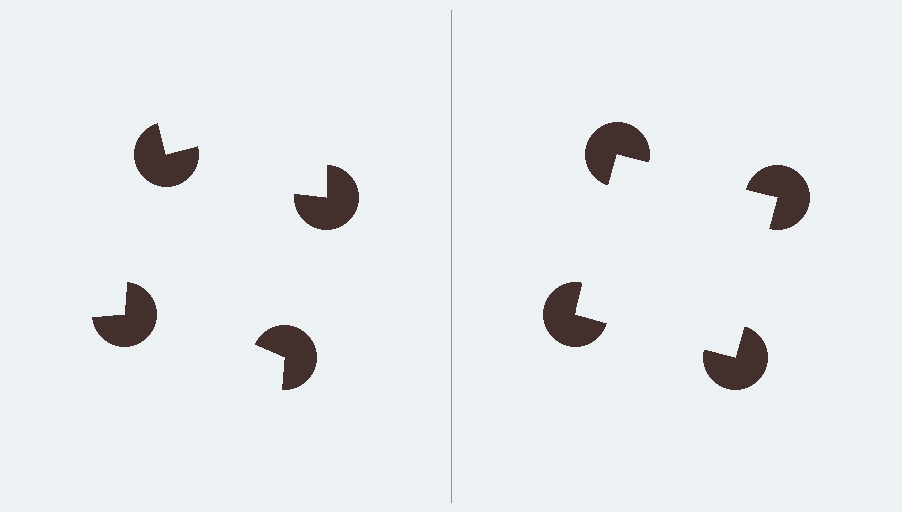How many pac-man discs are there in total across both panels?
8 — 4 on each side.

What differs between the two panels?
The pac-man discs are positioned identically on both sides; only the wedge orientations differ. On the right they align to a square; on the left they are misaligned.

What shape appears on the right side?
An illusory square.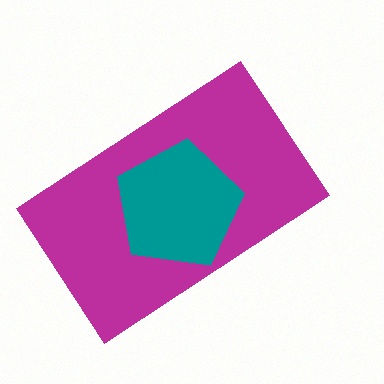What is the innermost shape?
The teal pentagon.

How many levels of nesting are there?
2.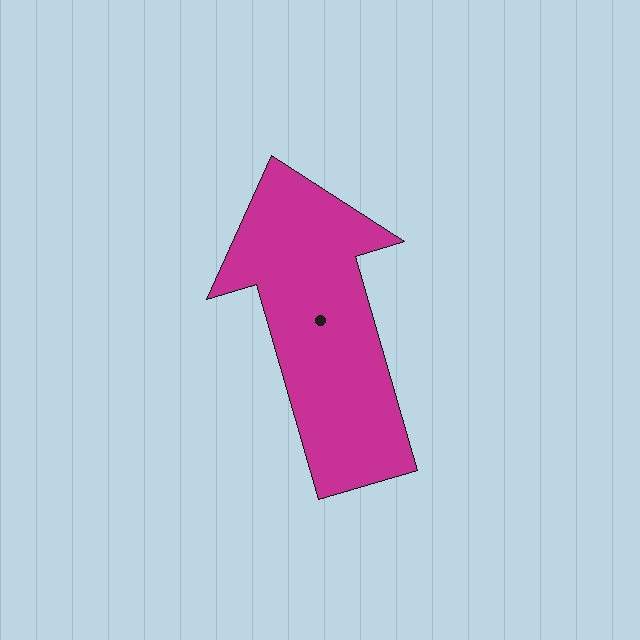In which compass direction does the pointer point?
North.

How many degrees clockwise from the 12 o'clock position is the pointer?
Approximately 344 degrees.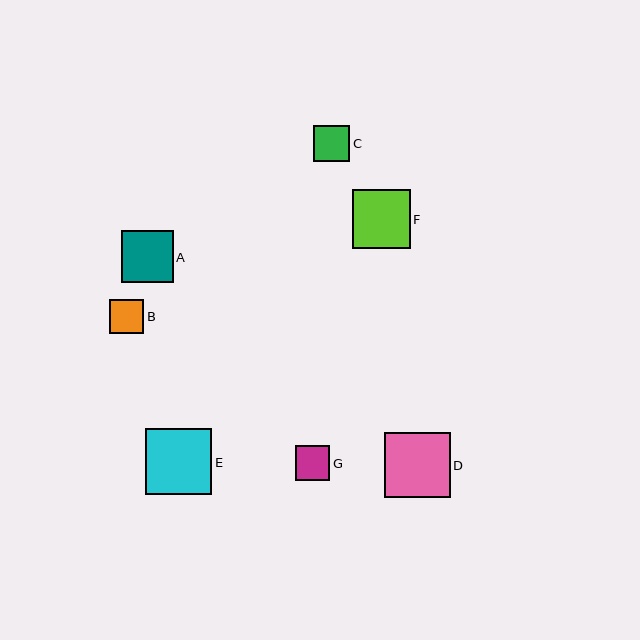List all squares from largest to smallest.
From largest to smallest: E, D, F, A, C, G, B.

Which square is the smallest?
Square B is the smallest with a size of approximately 34 pixels.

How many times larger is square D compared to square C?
Square D is approximately 1.8 times the size of square C.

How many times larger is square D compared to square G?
Square D is approximately 1.9 times the size of square G.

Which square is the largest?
Square E is the largest with a size of approximately 66 pixels.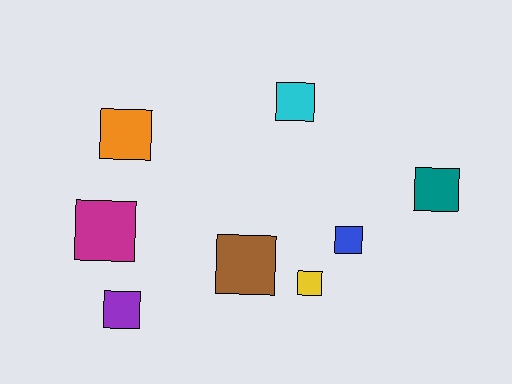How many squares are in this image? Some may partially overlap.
There are 8 squares.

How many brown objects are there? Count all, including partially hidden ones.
There is 1 brown object.